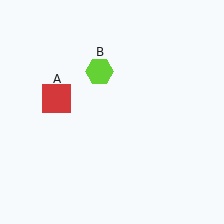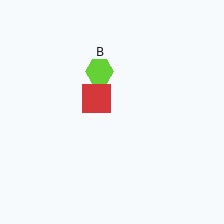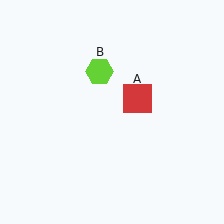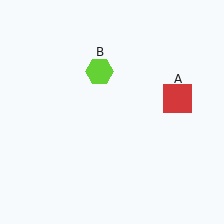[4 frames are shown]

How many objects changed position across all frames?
1 object changed position: red square (object A).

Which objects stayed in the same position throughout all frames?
Lime hexagon (object B) remained stationary.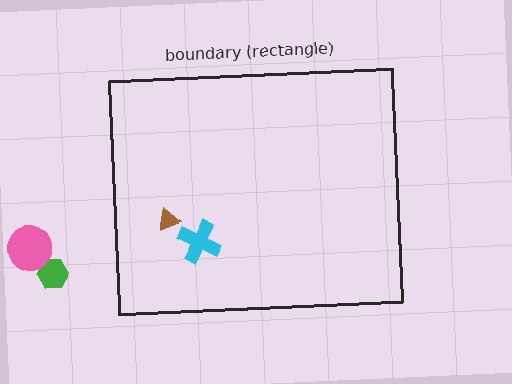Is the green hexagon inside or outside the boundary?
Outside.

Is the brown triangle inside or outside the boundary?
Inside.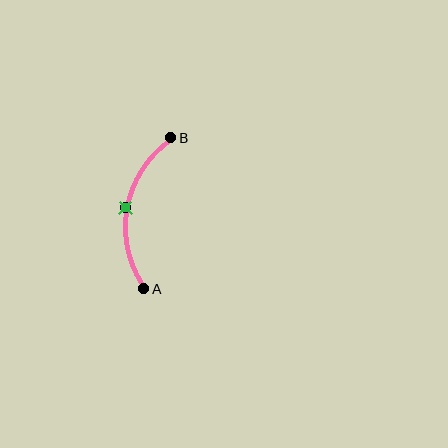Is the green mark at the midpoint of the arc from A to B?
Yes. The green mark lies on the arc at equal arc-length from both A and B — it is the arc midpoint.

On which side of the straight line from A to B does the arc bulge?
The arc bulges to the left of the straight line connecting A and B.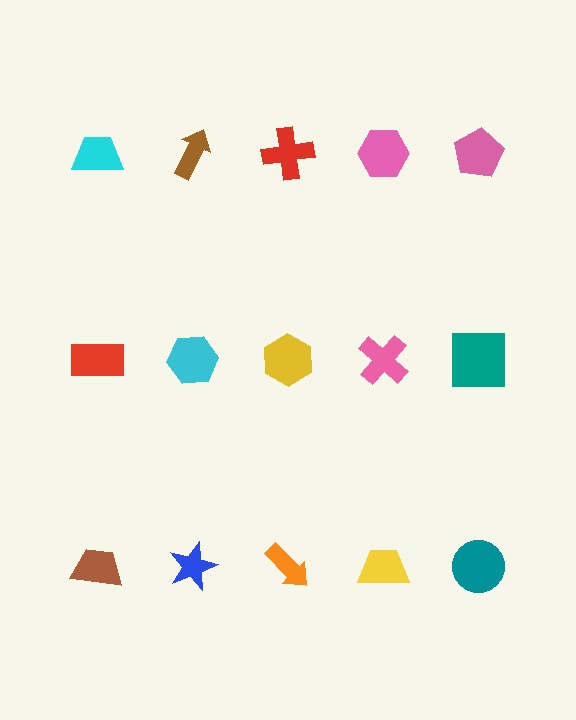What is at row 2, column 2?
A cyan hexagon.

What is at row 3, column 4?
A yellow trapezoid.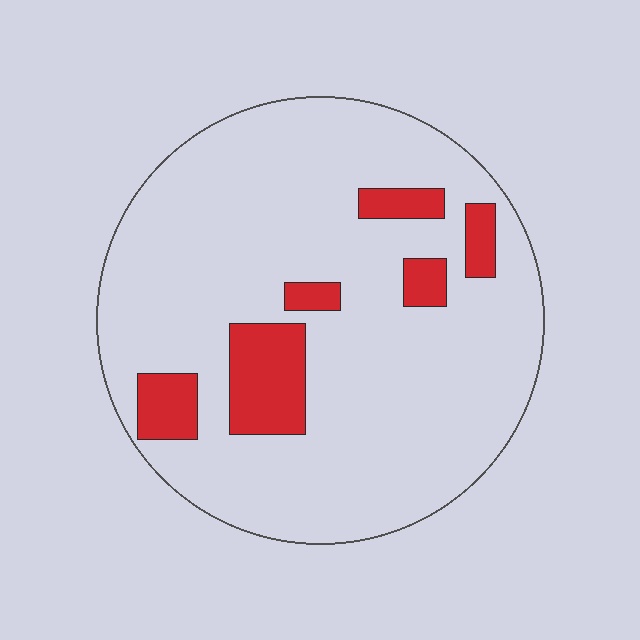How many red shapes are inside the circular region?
6.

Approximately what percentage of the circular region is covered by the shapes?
Approximately 15%.